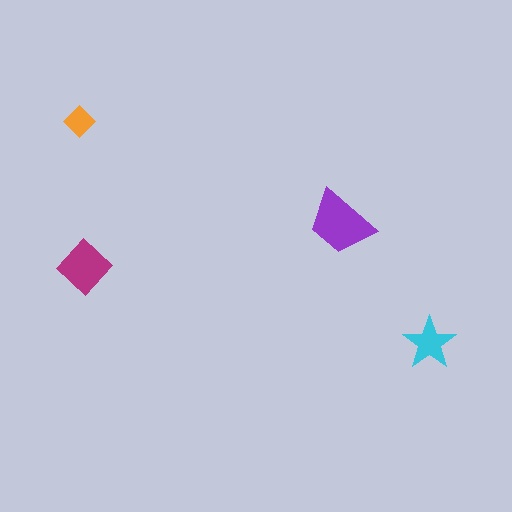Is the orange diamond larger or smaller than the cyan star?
Smaller.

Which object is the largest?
The purple trapezoid.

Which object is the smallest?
The orange diamond.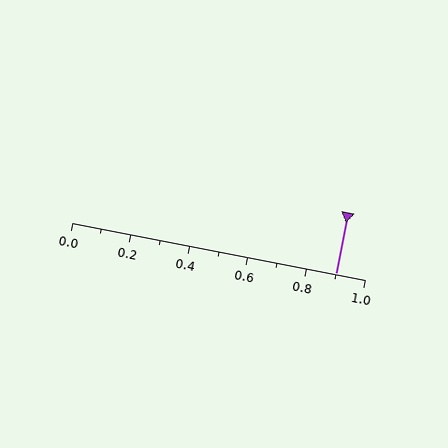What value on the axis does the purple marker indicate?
The marker indicates approximately 0.9.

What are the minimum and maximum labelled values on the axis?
The axis runs from 0.0 to 1.0.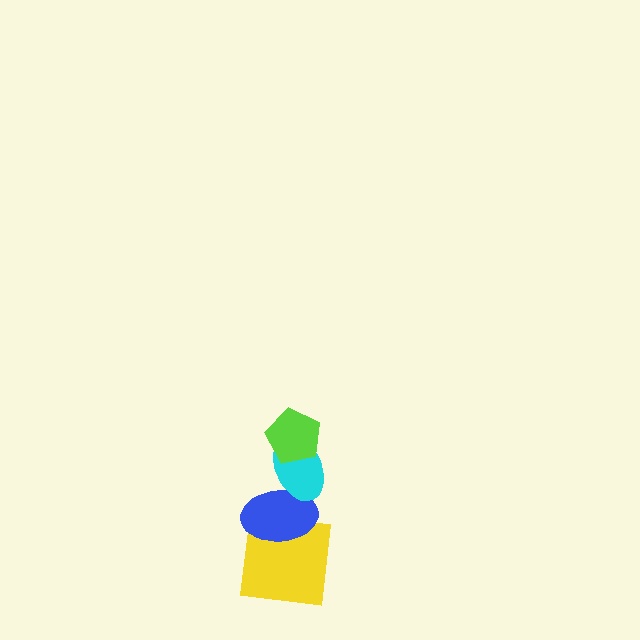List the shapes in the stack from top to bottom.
From top to bottom: the lime pentagon, the cyan ellipse, the blue ellipse, the yellow square.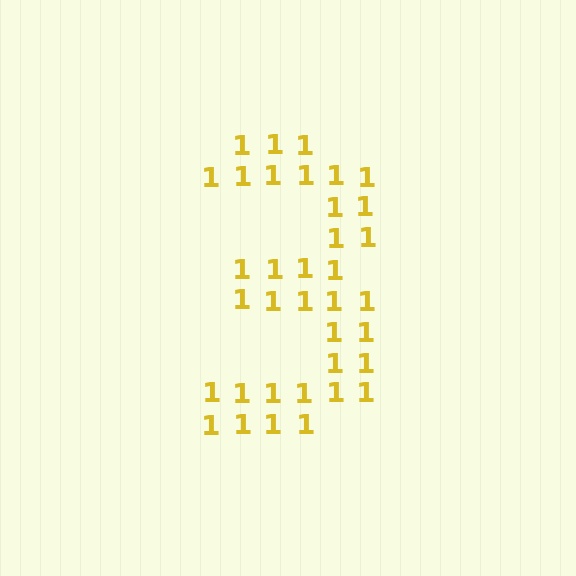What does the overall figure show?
The overall figure shows the digit 3.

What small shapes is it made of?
It is made of small digit 1's.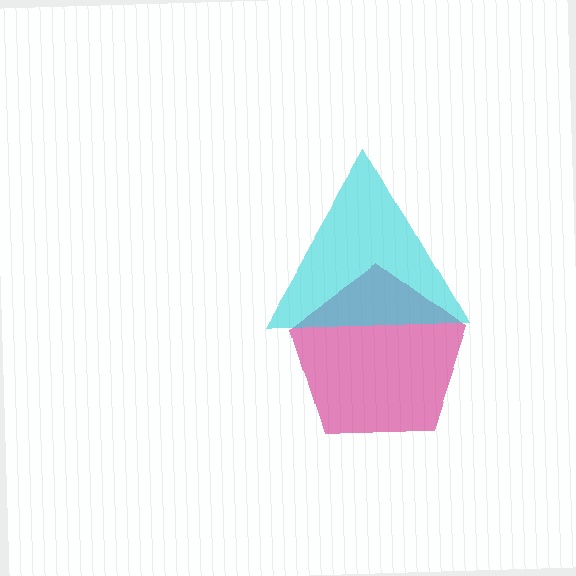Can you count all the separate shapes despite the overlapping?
Yes, there are 2 separate shapes.